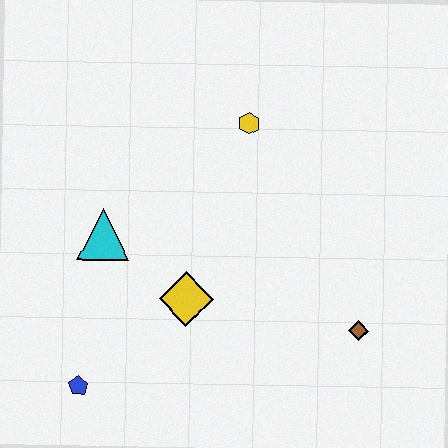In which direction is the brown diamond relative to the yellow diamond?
The brown diamond is to the right of the yellow diamond.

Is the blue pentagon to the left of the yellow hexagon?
Yes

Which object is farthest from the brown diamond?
The blue pentagon is farthest from the brown diamond.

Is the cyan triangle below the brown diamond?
No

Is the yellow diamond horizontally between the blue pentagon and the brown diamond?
Yes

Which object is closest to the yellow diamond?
The cyan triangle is closest to the yellow diamond.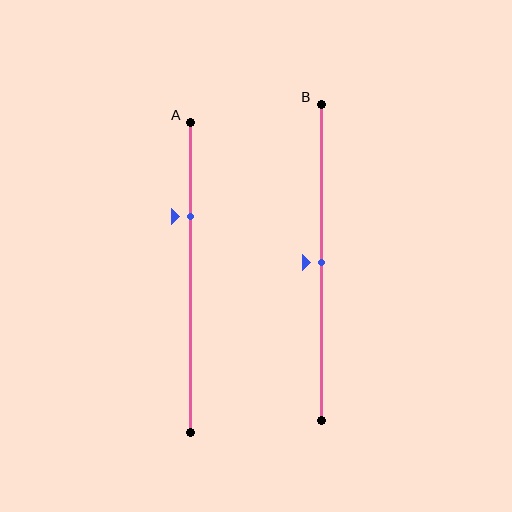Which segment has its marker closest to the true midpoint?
Segment B has its marker closest to the true midpoint.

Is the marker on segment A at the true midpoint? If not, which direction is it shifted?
No, the marker on segment A is shifted upward by about 20% of the segment length.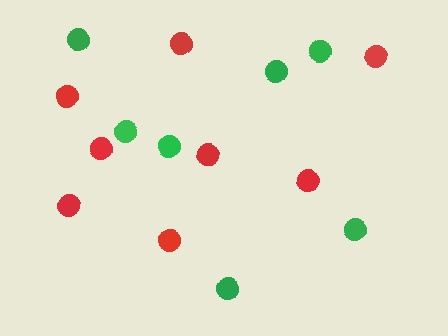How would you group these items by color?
There are 2 groups: one group of green circles (7) and one group of red circles (8).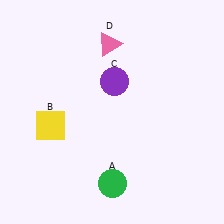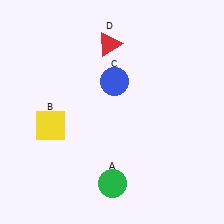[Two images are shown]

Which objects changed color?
C changed from purple to blue. D changed from pink to red.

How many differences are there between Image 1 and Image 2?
There are 2 differences between the two images.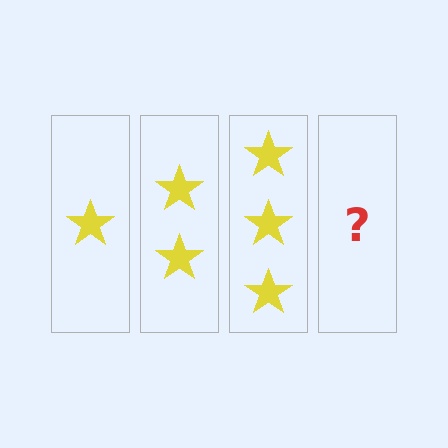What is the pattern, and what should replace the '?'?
The pattern is that each step adds one more star. The '?' should be 4 stars.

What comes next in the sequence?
The next element should be 4 stars.